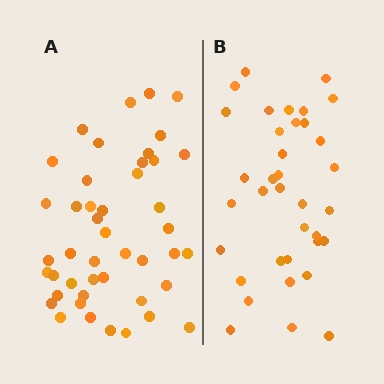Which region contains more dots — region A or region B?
Region A (the left region) has more dots.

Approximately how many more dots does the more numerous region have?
Region A has roughly 8 or so more dots than region B.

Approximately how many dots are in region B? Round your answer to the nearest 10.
About 40 dots. (The exact count is 36, which rounds to 40.)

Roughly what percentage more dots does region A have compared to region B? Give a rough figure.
About 25% more.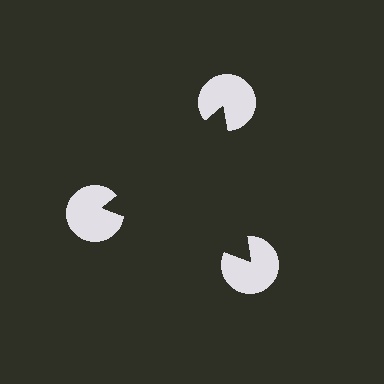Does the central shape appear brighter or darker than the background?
It typically appears slightly darker than the background, even though no actual brightness change is drawn.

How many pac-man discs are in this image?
There are 3 — one at each vertex of the illusory triangle.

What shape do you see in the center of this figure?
An illusory triangle — its edges are inferred from the aligned wedge cuts in the pac-man discs, not physically drawn.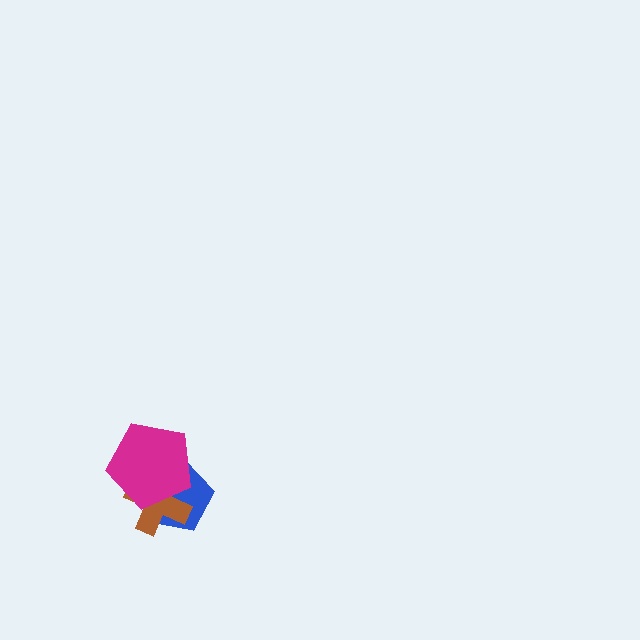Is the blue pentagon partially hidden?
Yes, it is partially covered by another shape.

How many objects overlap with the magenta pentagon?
2 objects overlap with the magenta pentagon.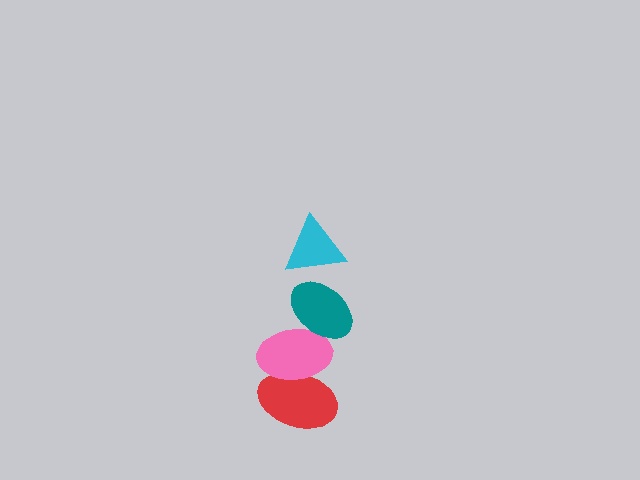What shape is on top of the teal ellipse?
The cyan triangle is on top of the teal ellipse.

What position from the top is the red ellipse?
The red ellipse is 4th from the top.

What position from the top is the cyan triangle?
The cyan triangle is 1st from the top.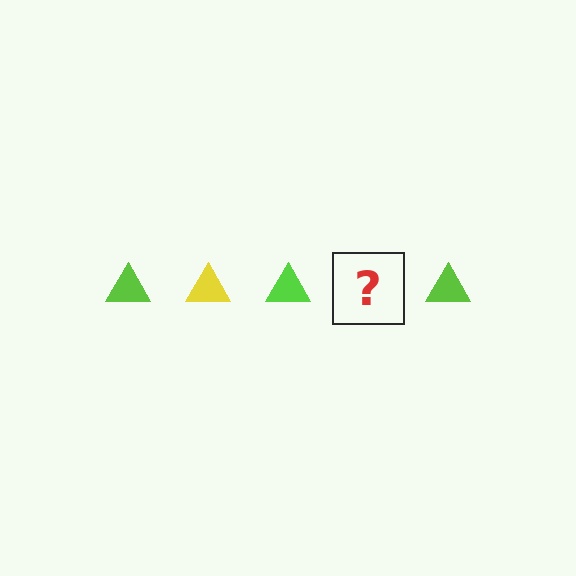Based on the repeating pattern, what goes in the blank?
The blank should be a yellow triangle.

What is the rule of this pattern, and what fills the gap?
The rule is that the pattern cycles through lime, yellow triangles. The gap should be filled with a yellow triangle.